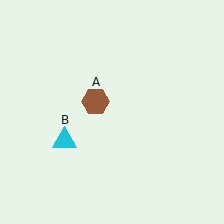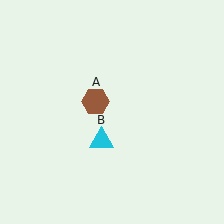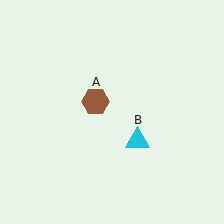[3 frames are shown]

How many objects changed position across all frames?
1 object changed position: cyan triangle (object B).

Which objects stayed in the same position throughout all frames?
Brown hexagon (object A) remained stationary.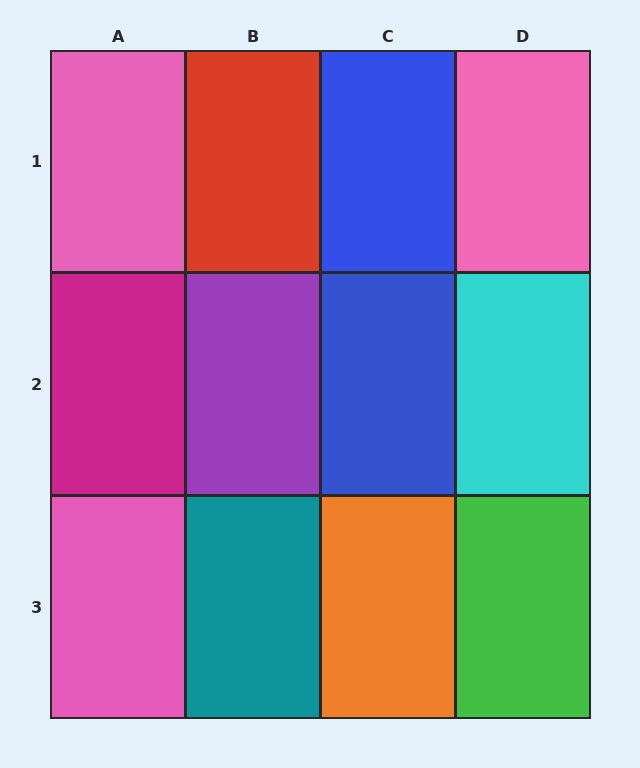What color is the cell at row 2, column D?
Cyan.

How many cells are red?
1 cell is red.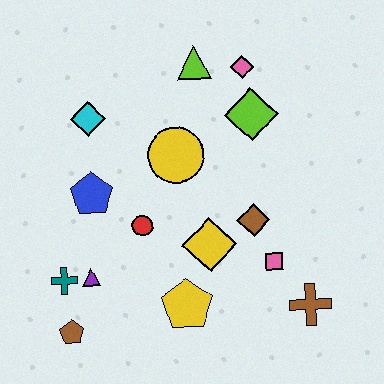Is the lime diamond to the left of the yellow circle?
No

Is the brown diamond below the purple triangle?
No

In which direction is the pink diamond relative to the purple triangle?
The pink diamond is above the purple triangle.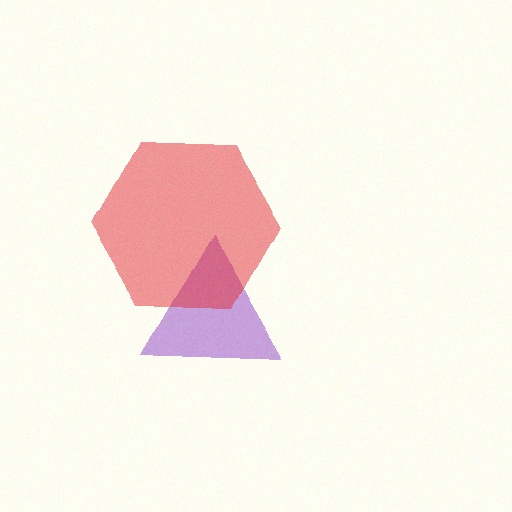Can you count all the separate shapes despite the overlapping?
Yes, there are 2 separate shapes.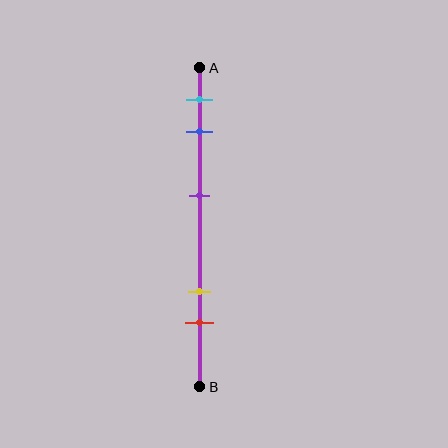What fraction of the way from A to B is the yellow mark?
The yellow mark is approximately 70% (0.7) of the way from A to B.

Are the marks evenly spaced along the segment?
No, the marks are not evenly spaced.